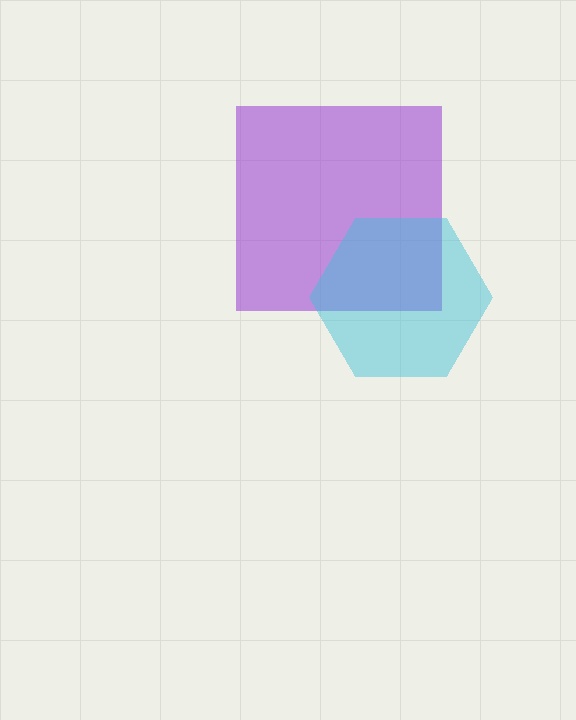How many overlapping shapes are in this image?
There are 2 overlapping shapes in the image.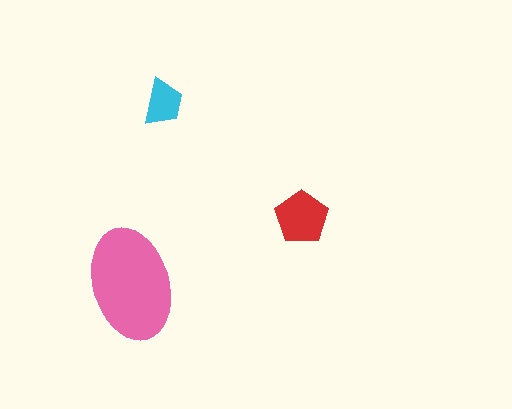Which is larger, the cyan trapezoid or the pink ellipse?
The pink ellipse.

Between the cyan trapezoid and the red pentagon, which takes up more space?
The red pentagon.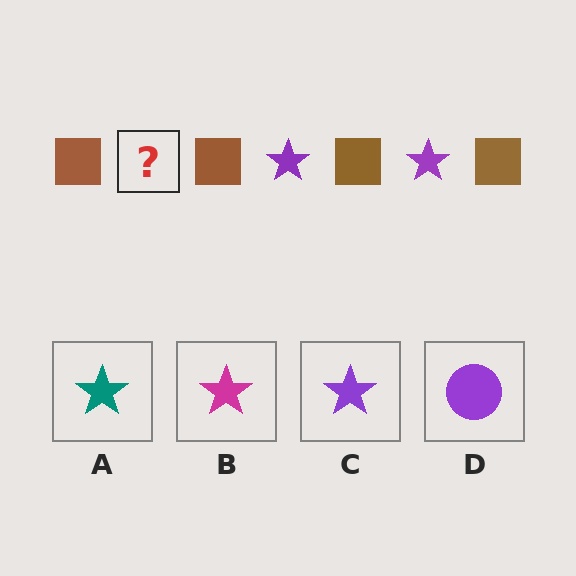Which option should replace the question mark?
Option C.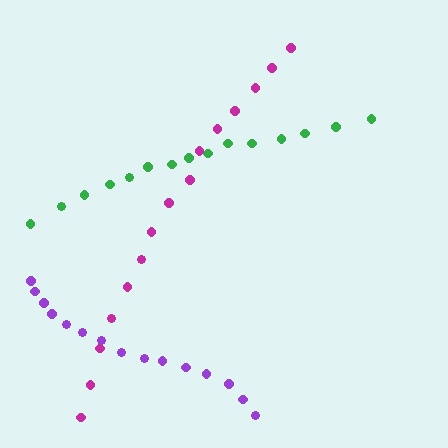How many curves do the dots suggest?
There are 3 distinct paths.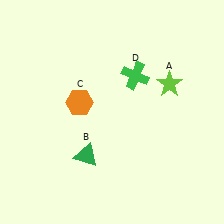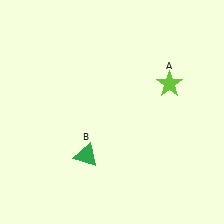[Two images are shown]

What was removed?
The orange hexagon (C), the green cross (D) were removed in Image 2.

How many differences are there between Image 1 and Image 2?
There are 2 differences between the two images.